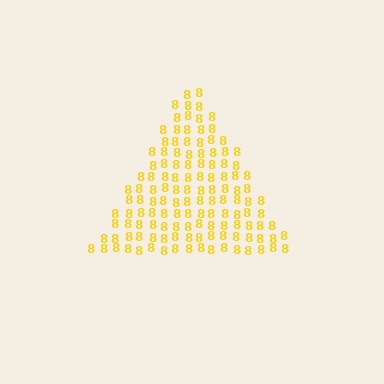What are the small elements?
The small elements are digit 8's.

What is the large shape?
The large shape is a triangle.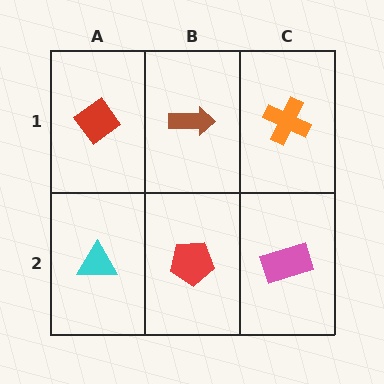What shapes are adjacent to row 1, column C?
A pink rectangle (row 2, column C), a brown arrow (row 1, column B).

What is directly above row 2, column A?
A red diamond.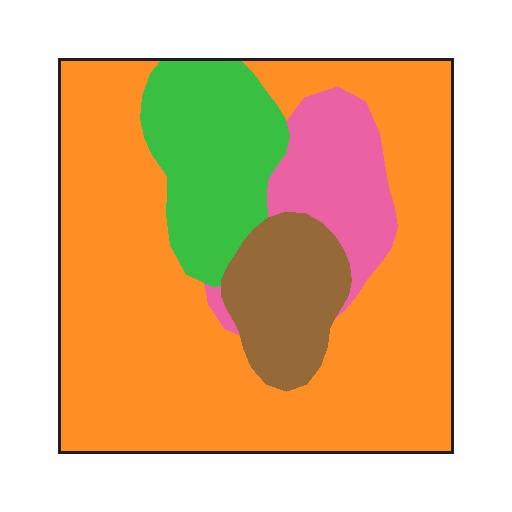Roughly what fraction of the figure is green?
Green takes up less than a sixth of the figure.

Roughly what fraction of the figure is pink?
Pink covers 10% of the figure.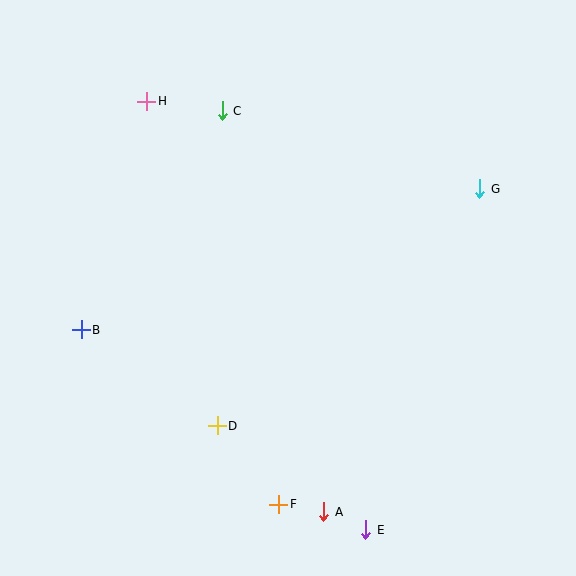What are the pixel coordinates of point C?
Point C is at (222, 111).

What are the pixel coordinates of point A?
Point A is at (324, 512).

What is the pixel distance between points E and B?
The distance between E and B is 348 pixels.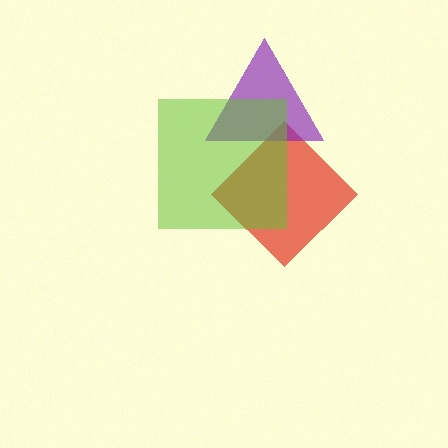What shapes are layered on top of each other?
The layered shapes are: a red diamond, a purple triangle, a lime square.